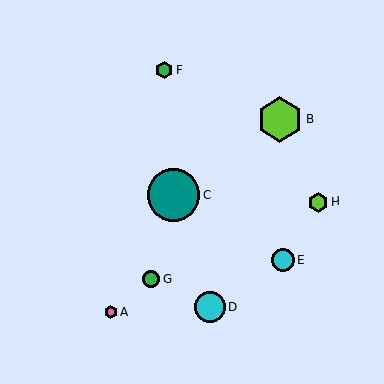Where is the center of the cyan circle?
The center of the cyan circle is at (283, 260).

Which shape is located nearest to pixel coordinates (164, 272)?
The green circle (labeled G) at (151, 279) is nearest to that location.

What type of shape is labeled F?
Shape F is a green hexagon.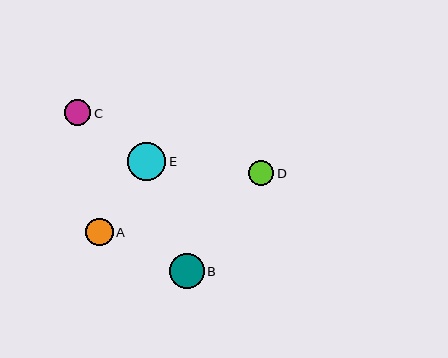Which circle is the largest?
Circle E is the largest with a size of approximately 38 pixels.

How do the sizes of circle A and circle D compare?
Circle A and circle D are approximately the same size.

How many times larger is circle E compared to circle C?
Circle E is approximately 1.5 times the size of circle C.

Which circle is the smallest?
Circle D is the smallest with a size of approximately 25 pixels.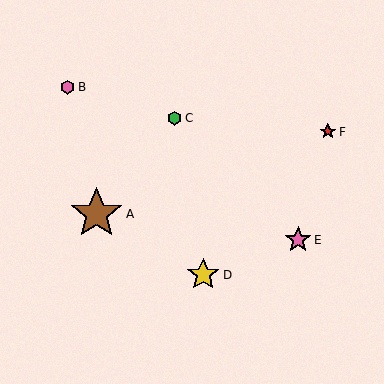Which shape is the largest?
The brown star (labeled A) is the largest.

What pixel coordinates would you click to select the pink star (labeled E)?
Click at (298, 240) to select the pink star E.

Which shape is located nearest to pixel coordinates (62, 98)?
The pink hexagon (labeled B) at (68, 87) is nearest to that location.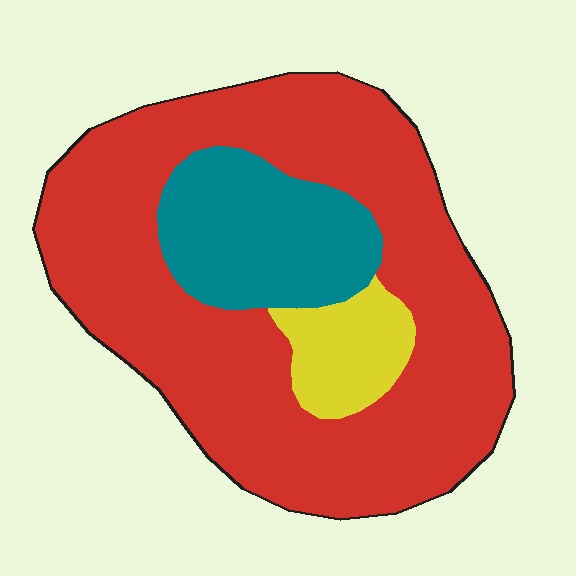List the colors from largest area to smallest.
From largest to smallest: red, teal, yellow.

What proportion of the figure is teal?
Teal covers about 20% of the figure.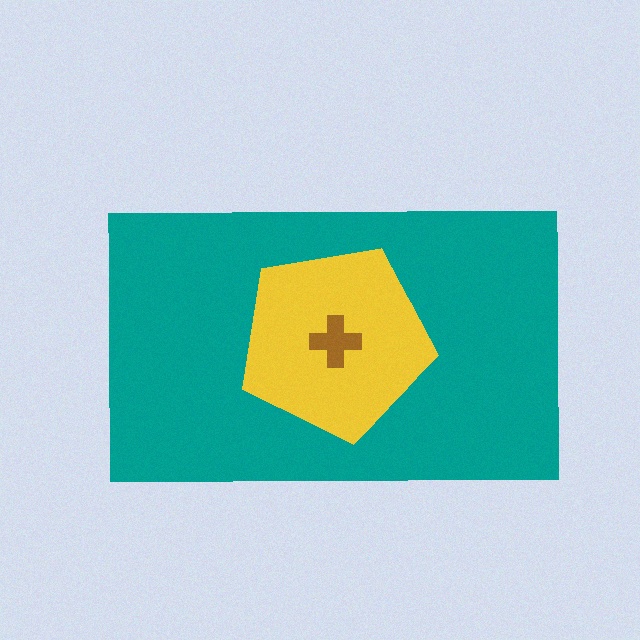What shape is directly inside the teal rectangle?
The yellow pentagon.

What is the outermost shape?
The teal rectangle.